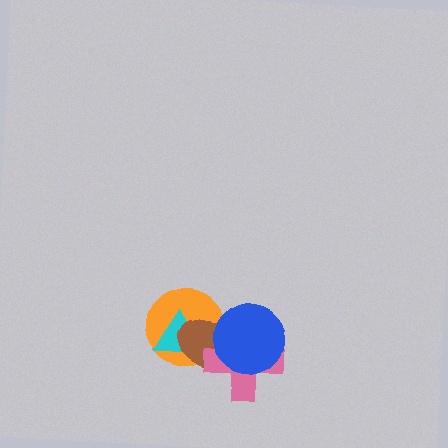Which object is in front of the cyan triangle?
The brown ellipse is in front of the cyan triangle.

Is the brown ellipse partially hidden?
Yes, it is partially covered by another shape.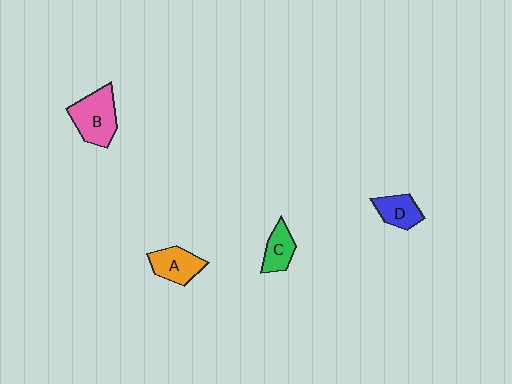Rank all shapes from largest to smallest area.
From largest to smallest: B (pink), A (orange), D (blue), C (green).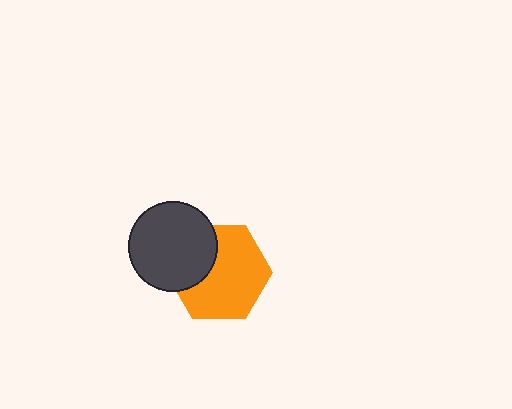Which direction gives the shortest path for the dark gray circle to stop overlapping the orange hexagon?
Moving toward the upper-left gives the shortest separation.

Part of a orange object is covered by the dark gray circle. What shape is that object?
It is a hexagon.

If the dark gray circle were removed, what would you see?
You would see the complete orange hexagon.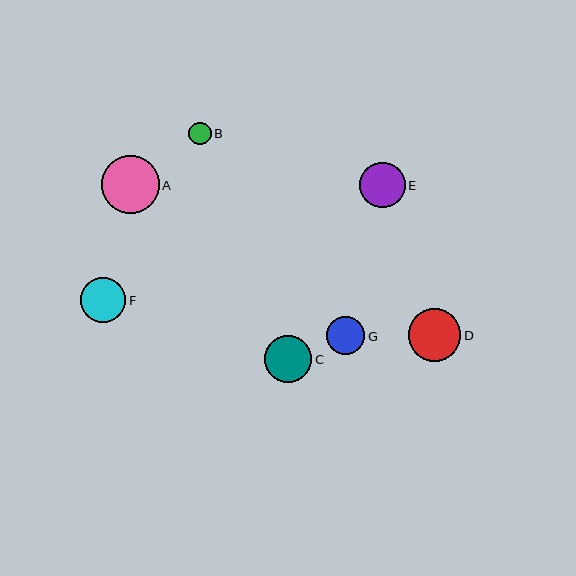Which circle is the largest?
Circle A is the largest with a size of approximately 58 pixels.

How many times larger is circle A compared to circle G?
Circle A is approximately 1.5 times the size of circle G.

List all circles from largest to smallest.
From largest to smallest: A, D, C, E, F, G, B.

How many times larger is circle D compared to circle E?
Circle D is approximately 1.2 times the size of circle E.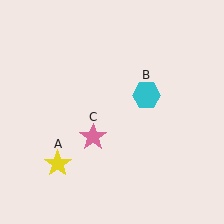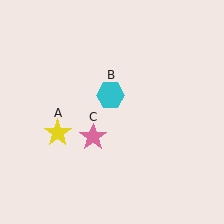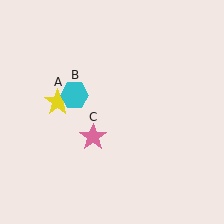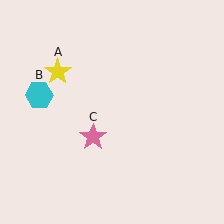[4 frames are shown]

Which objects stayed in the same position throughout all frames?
Pink star (object C) remained stationary.